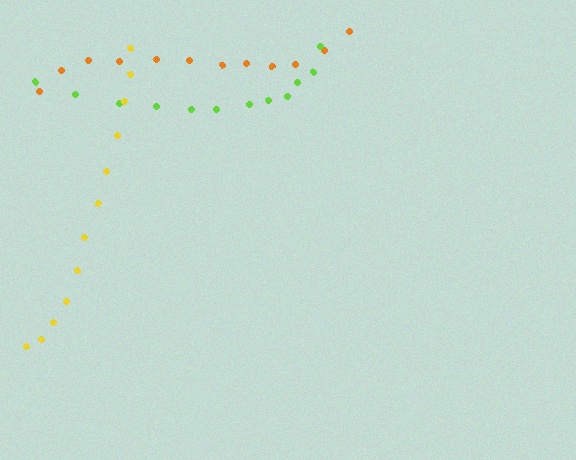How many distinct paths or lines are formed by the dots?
There are 3 distinct paths.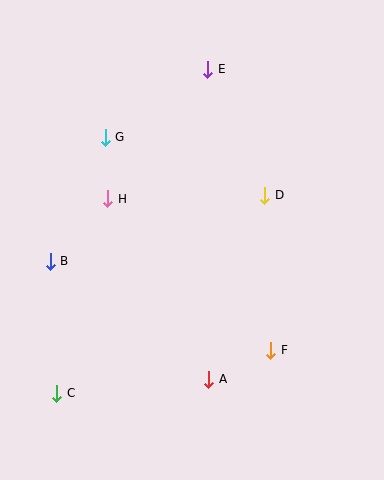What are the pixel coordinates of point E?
Point E is at (208, 69).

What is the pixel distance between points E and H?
The distance between E and H is 164 pixels.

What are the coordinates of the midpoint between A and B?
The midpoint between A and B is at (129, 320).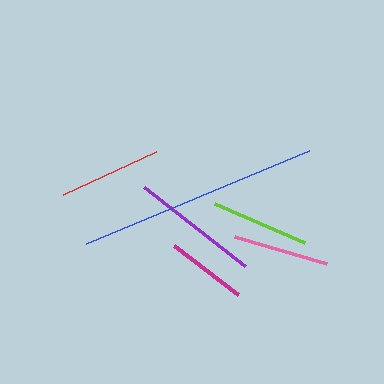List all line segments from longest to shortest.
From longest to shortest: blue, purple, red, lime, pink, magenta.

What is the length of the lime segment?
The lime segment is approximately 98 pixels long.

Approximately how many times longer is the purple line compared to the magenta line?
The purple line is approximately 1.6 times the length of the magenta line.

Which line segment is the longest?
The blue line is the longest at approximately 242 pixels.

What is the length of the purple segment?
The purple segment is approximately 128 pixels long.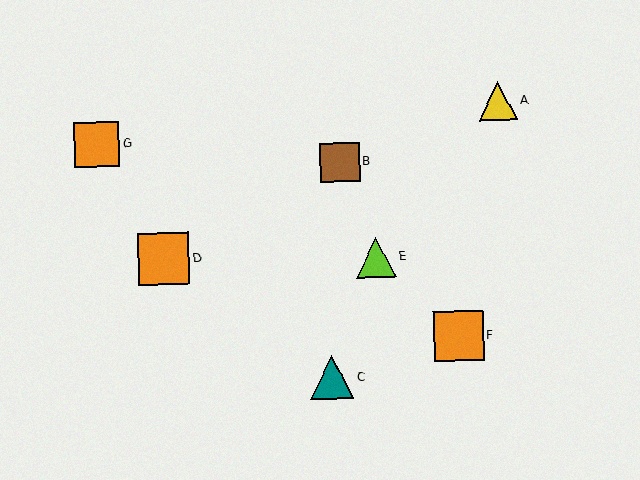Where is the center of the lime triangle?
The center of the lime triangle is at (376, 258).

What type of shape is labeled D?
Shape D is an orange square.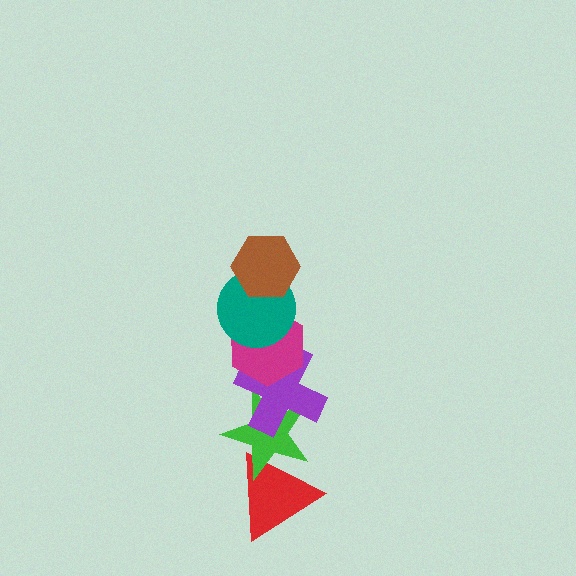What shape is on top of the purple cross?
The magenta hexagon is on top of the purple cross.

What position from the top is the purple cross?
The purple cross is 4th from the top.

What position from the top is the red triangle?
The red triangle is 6th from the top.